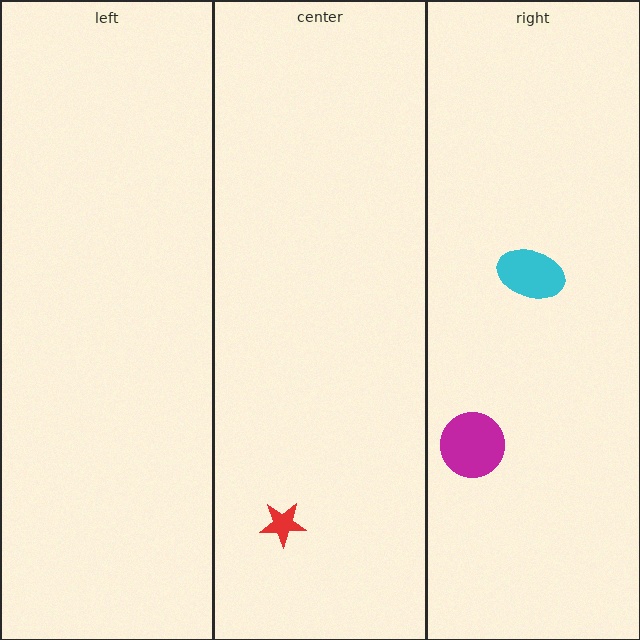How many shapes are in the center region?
1.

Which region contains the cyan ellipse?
The right region.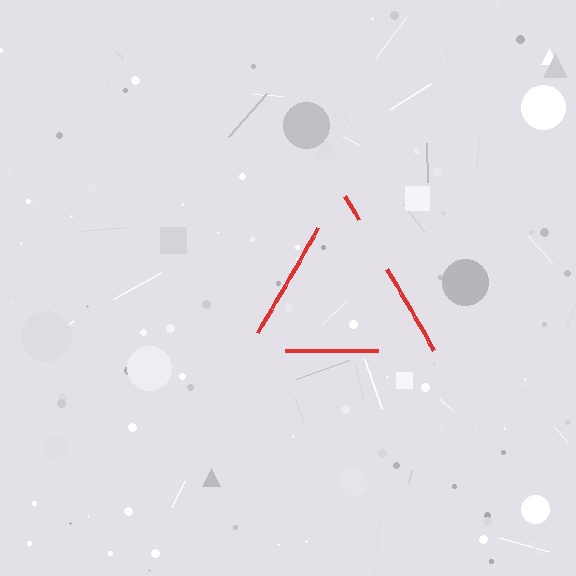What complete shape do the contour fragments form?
The contour fragments form a triangle.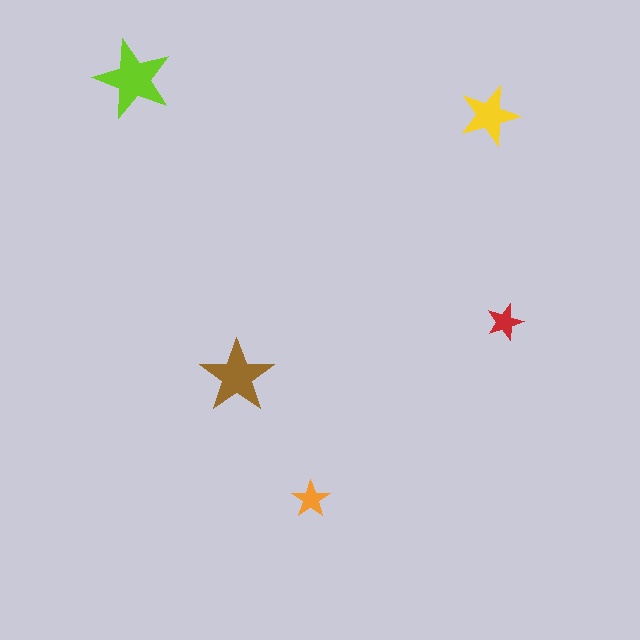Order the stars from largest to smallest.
the lime one, the brown one, the yellow one, the orange one, the red one.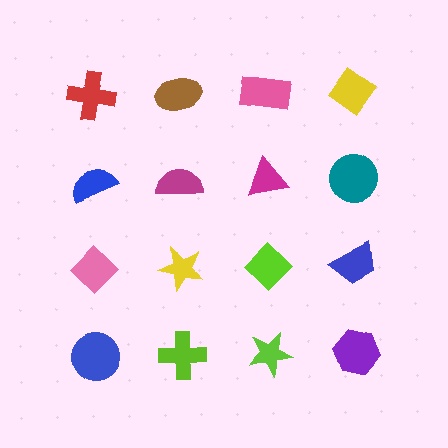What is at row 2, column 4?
A teal circle.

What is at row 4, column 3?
A lime star.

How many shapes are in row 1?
4 shapes.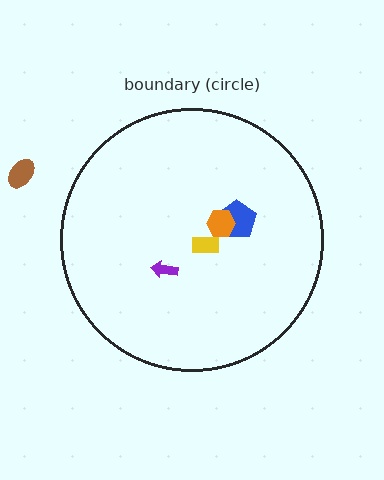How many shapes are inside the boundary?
4 inside, 1 outside.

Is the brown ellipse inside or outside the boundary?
Outside.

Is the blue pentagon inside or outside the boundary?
Inside.